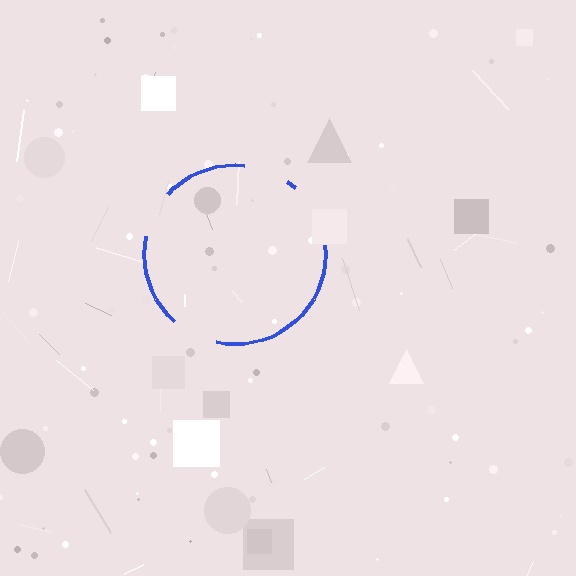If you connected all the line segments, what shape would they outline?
They would outline a circle.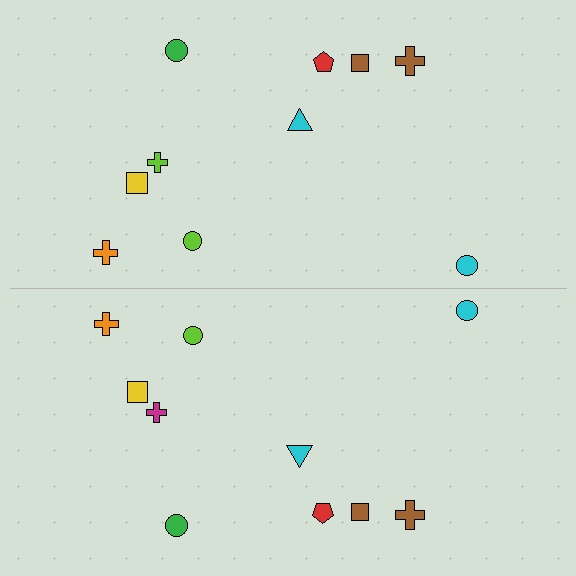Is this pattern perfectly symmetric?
No, the pattern is not perfectly symmetric. The magenta cross on the bottom side breaks the symmetry — its mirror counterpart is lime.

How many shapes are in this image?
There are 20 shapes in this image.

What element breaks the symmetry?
The magenta cross on the bottom side breaks the symmetry — its mirror counterpart is lime.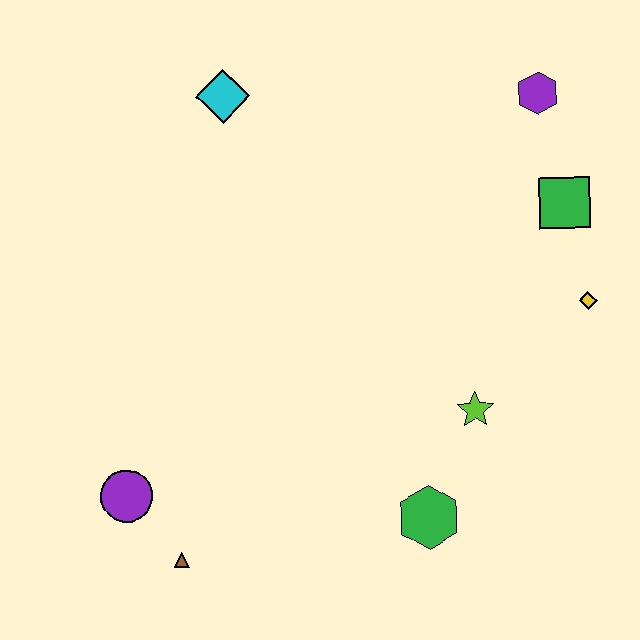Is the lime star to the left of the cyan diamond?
No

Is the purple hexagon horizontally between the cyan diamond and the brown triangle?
No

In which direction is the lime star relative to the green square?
The lime star is below the green square.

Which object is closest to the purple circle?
The brown triangle is closest to the purple circle.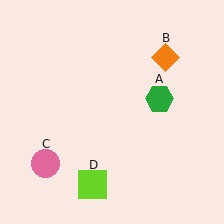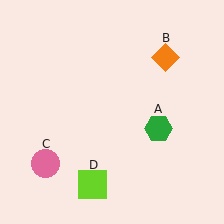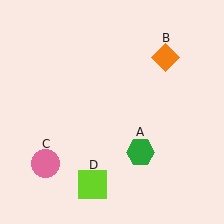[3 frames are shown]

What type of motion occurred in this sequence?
The green hexagon (object A) rotated clockwise around the center of the scene.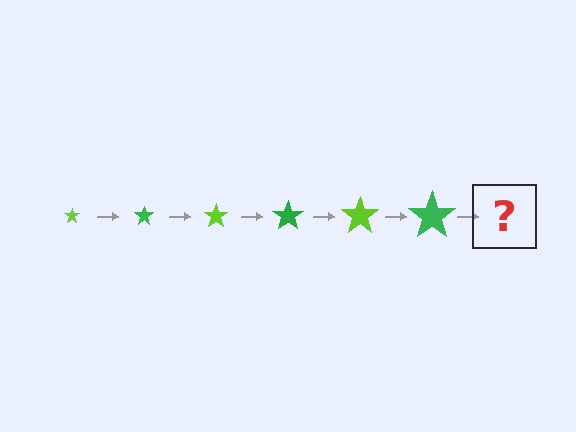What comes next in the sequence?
The next element should be a lime star, larger than the previous one.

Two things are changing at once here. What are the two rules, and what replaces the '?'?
The two rules are that the star grows larger each step and the color cycles through lime and green. The '?' should be a lime star, larger than the previous one.